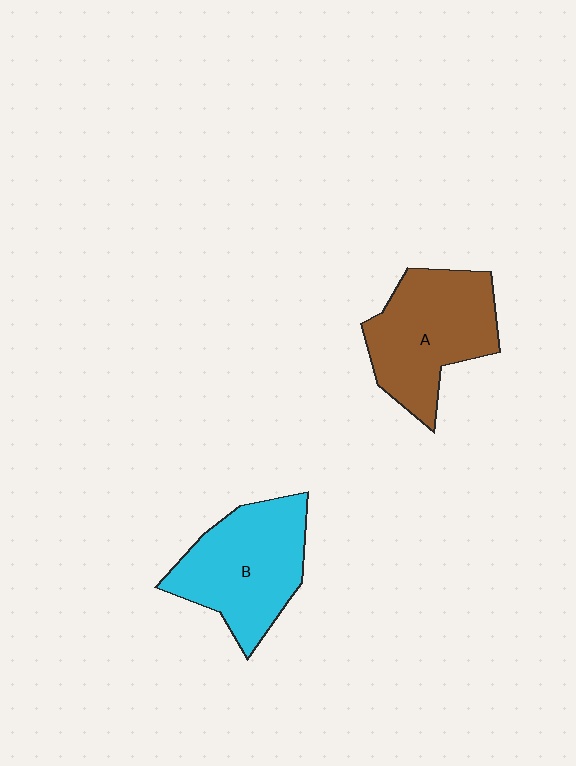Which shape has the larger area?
Shape A (brown).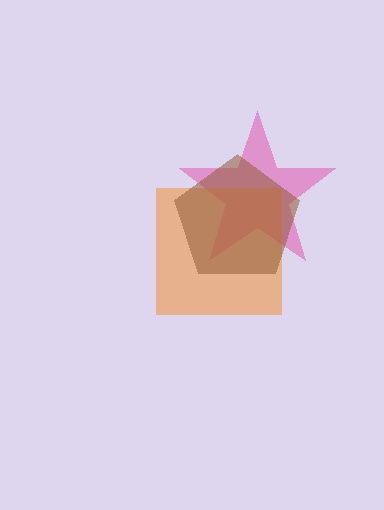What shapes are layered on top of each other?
The layered shapes are: a pink star, an orange square, a brown pentagon.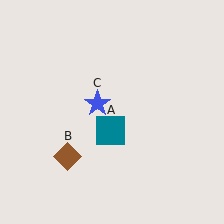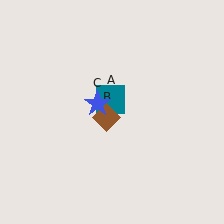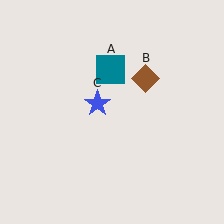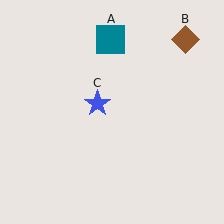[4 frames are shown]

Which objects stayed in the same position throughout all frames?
Blue star (object C) remained stationary.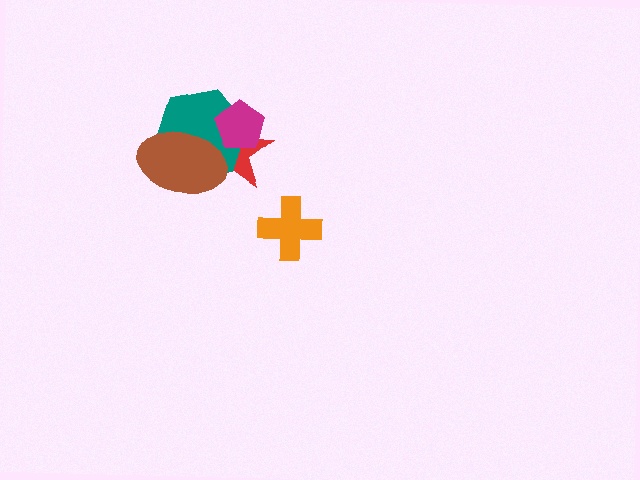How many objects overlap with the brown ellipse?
2 objects overlap with the brown ellipse.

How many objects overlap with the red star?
3 objects overlap with the red star.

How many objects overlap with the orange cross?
0 objects overlap with the orange cross.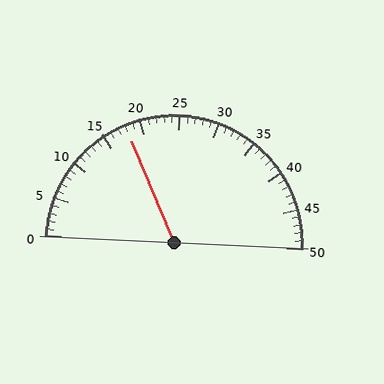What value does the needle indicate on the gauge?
The needle indicates approximately 18.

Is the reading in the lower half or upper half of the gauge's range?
The reading is in the lower half of the range (0 to 50).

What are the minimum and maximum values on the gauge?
The gauge ranges from 0 to 50.